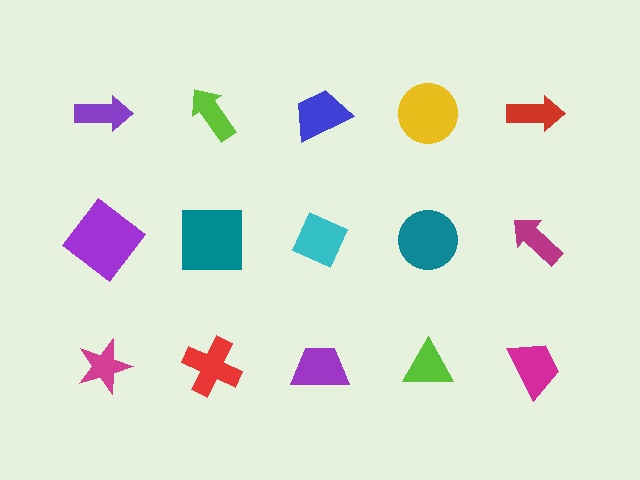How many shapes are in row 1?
5 shapes.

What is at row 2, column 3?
A cyan diamond.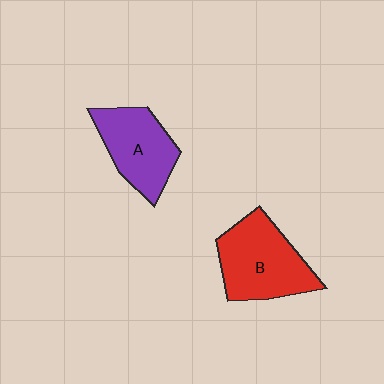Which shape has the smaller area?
Shape A (purple).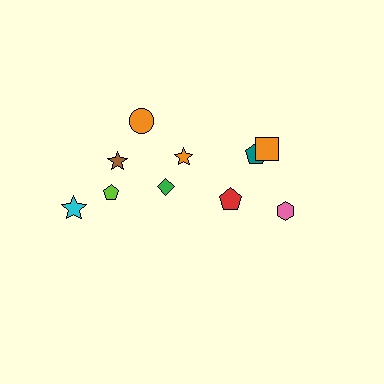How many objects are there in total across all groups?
There are 10 objects.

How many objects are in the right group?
There are 4 objects.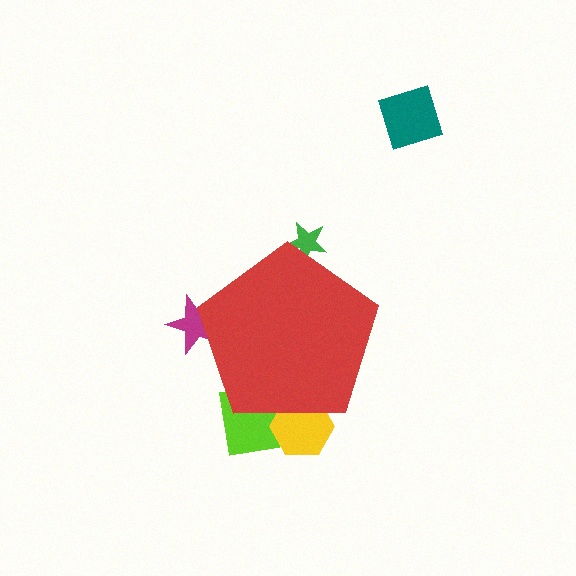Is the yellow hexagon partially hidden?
Yes, the yellow hexagon is partially hidden behind the red pentagon.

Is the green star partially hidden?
Yes, the green star is partially hidden behind the red pentagon.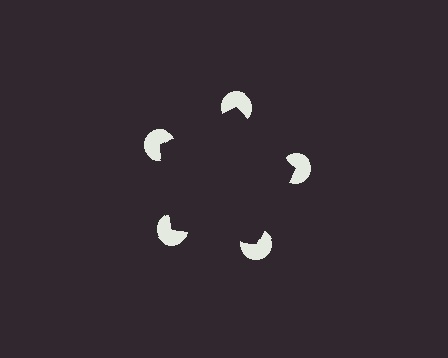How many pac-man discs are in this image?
There are 5 — one at each vertex of the illusory pentagon.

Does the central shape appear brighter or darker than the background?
It typically appears slightly darker than the background, even though no actual brightness change is drawn.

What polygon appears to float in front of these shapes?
An illusory pentagon — its edges are inferred from the aligned wedge cuts in the pac-man discs, not physically drawn.